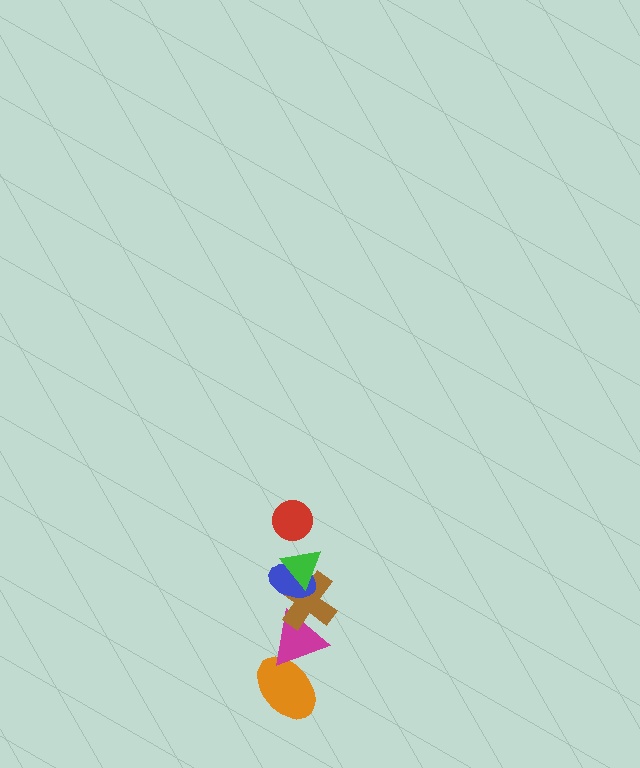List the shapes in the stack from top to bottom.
From top to bottom: the red circle, the green triangle, the blue ellipse, the brown cross, the magenta triangle, the orange ellipse.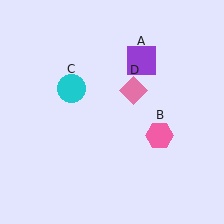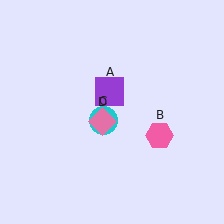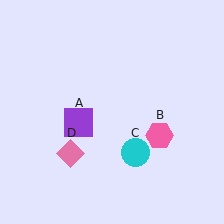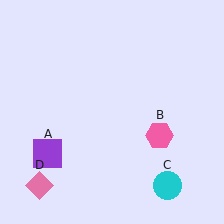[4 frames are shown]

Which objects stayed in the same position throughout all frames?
Pink hexagon (object B) remained stationary.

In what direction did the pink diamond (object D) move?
The pink diamond (object D) moved down and to the left.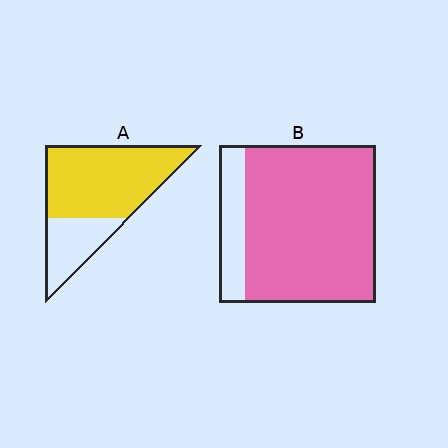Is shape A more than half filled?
Yes.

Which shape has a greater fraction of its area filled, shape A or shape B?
Shape B.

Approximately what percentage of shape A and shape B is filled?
A is approximately 70% and B is approximately 85%.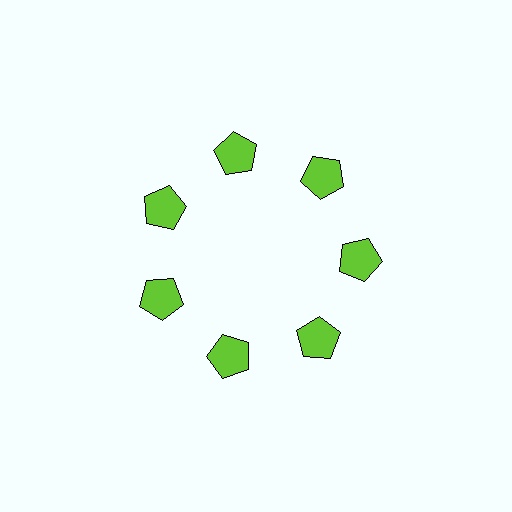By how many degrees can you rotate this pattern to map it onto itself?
The pattern maps onto itself every 51 degrees of rotation.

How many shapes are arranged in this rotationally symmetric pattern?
There are 7 shapes, arranged in 7 groups of 1.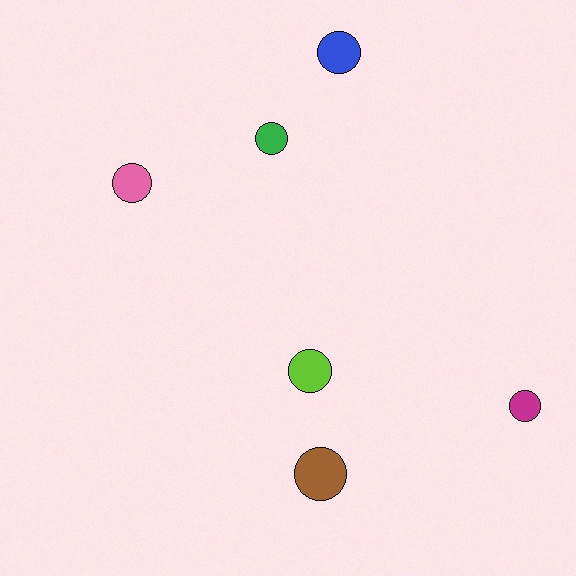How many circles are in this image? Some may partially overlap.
There are 6 circles.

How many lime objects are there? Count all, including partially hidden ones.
There is 1 lime object.